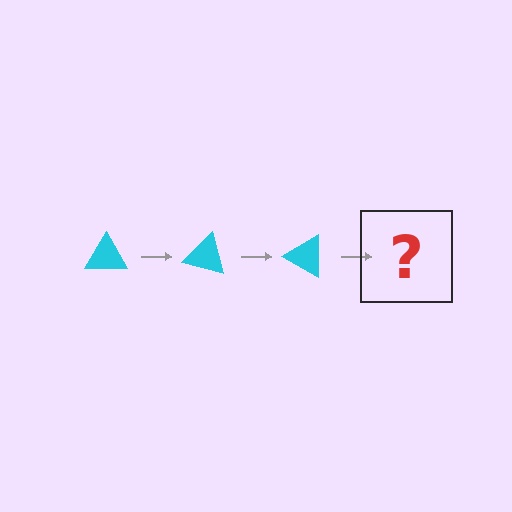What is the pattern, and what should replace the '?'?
The pattern is that the triangle rotates 15 degrees each step. The '?' should be a cyan triangle rotated 45 degrees.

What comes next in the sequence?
The next element should be a cyan triangle rotated 45 degrees.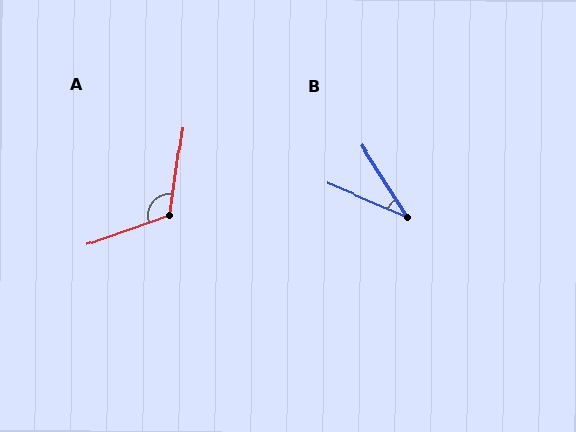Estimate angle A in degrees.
Approximately 117 degrees.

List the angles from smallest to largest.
B (34°), A (117°).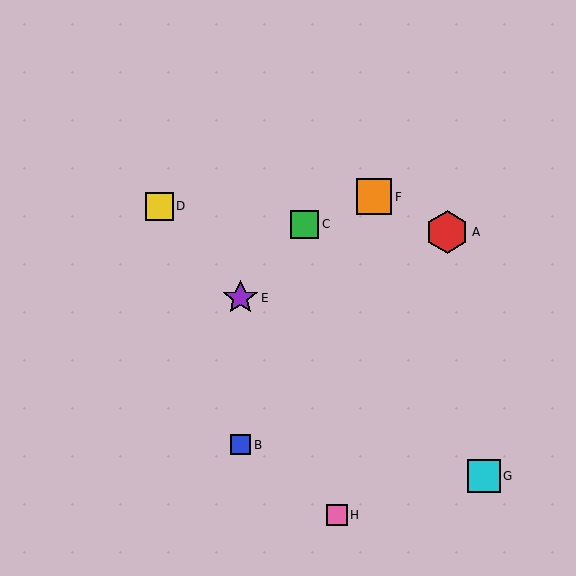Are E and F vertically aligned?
No, E is at x≈240 and F is at x≈374.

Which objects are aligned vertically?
Objects B, E are aligned vertically.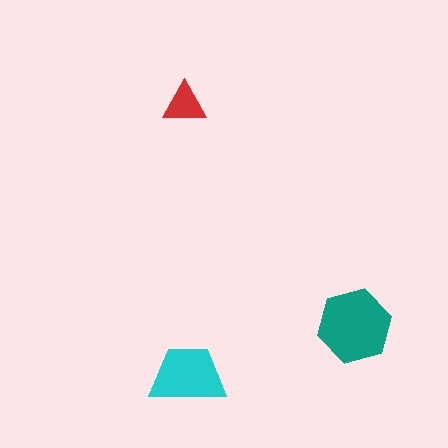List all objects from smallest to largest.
The red triangle, the cyan trapezoid, the teal hexagon.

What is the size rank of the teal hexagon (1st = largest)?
1st.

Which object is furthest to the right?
The teal hexagon is rightmost.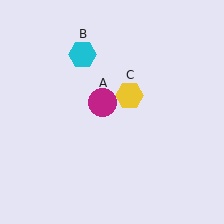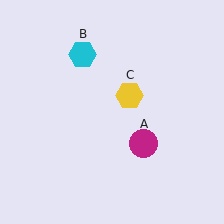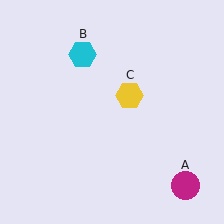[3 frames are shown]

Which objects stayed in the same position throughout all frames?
Cyan hexagon (object B) and yellow hexagon (object C) remained stationary.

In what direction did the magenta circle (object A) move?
The magenta circle (object A) moved down and to the right.